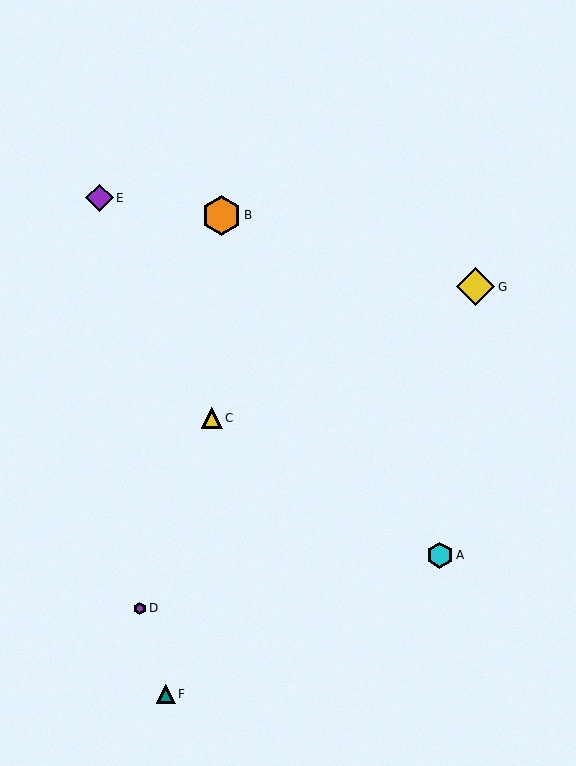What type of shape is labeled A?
Shape A is a cyan hexagon.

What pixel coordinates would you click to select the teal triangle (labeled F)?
Click at (166, 694) to select the teal triangle F.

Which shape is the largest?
The orange hexagon (labeled B) is the largest.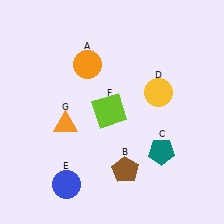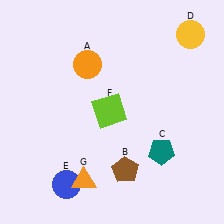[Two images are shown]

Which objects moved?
The objects that moved are: the yellow circle (D), the orange triangle (G).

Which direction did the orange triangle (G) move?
The orange triangle (G) moved down.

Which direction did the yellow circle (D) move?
The yellow circle (D) moved up.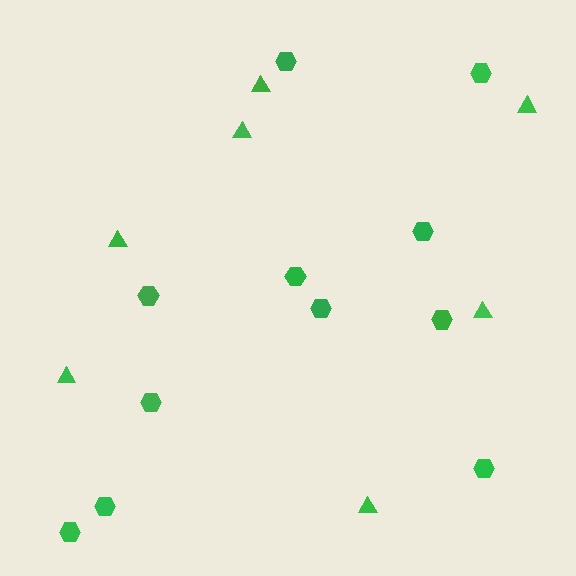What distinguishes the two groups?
There are 2 groups: one group of hexagons (11) and one group of triangles (7).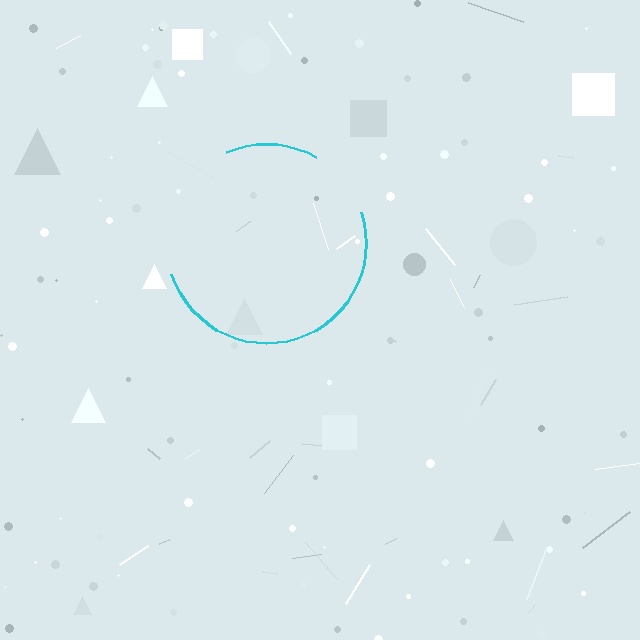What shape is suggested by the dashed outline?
The dashed outline suggests a circle.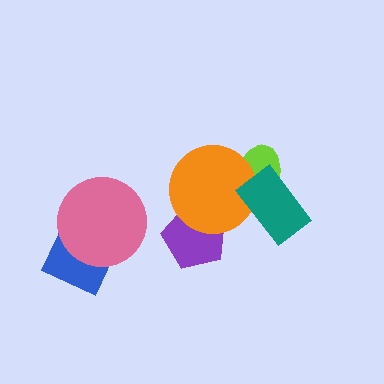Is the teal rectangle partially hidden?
No, no other shape covers it.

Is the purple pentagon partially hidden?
Yes, it is partially covered by another shape.